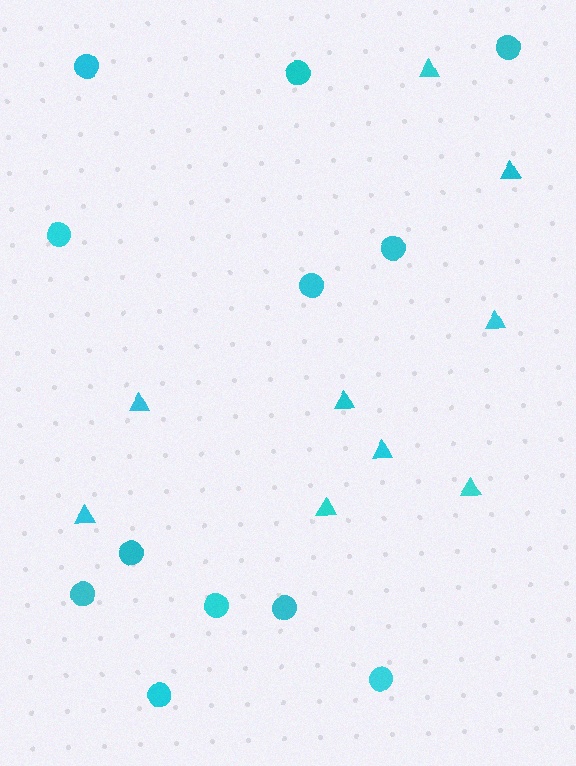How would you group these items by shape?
There are 2 groups: one group of triangles (9) and one group of circles (12).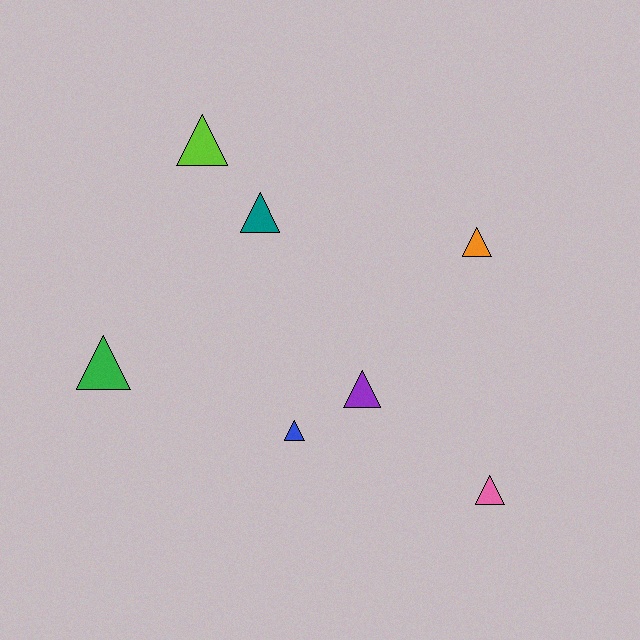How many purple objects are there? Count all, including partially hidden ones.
There is 1 purple object.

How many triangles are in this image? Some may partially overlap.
There are 7 triangles.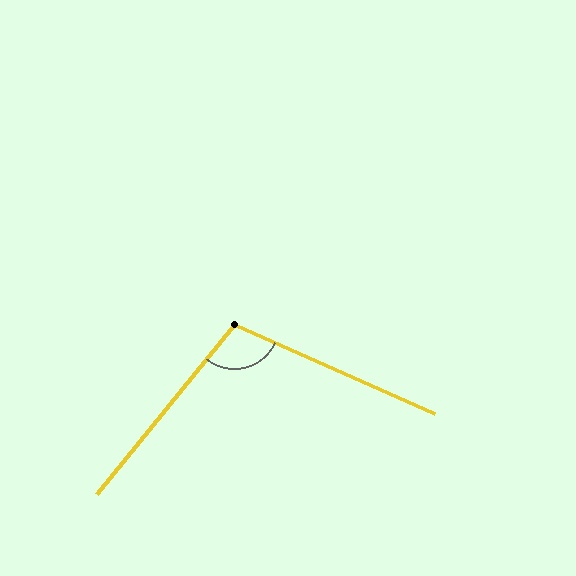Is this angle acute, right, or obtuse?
It is obtuse.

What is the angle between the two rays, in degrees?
Approximately 105 degrees.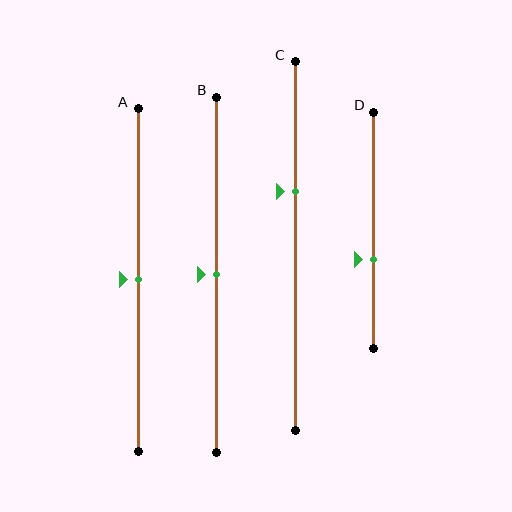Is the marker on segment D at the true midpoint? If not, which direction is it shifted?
No, the marker on segment D is shifted downward by about 13% of the segment length.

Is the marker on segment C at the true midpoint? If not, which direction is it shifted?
No, the marker on segment C is shifted upward by about 15% of the segment length.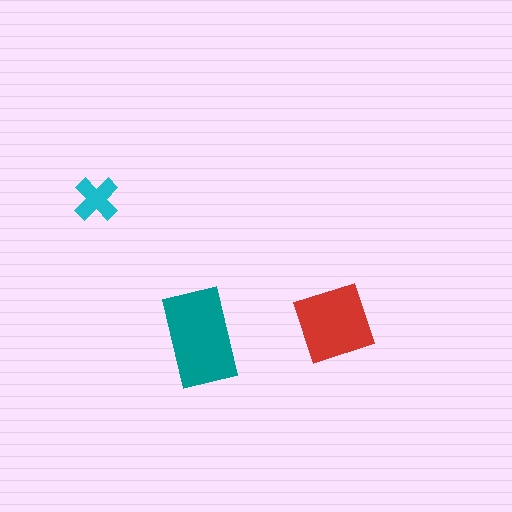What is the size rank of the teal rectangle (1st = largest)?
1st.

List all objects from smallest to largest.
The cyan cross, the red square, the teal rectangle.